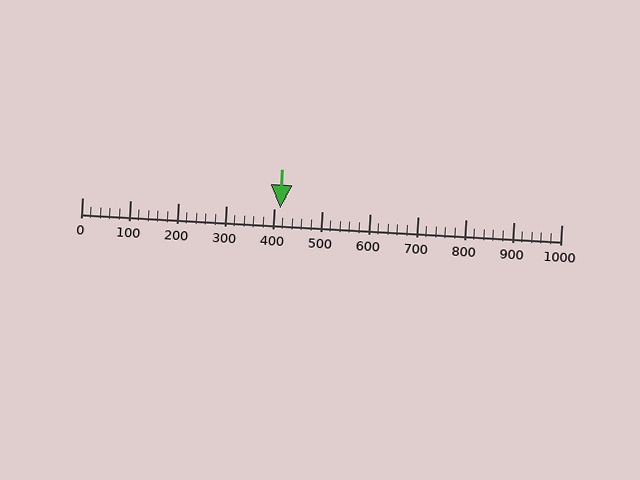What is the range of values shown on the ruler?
The ruler shows values from 0 to 1000.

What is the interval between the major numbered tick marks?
The major tick marks are spaced 100 units apart.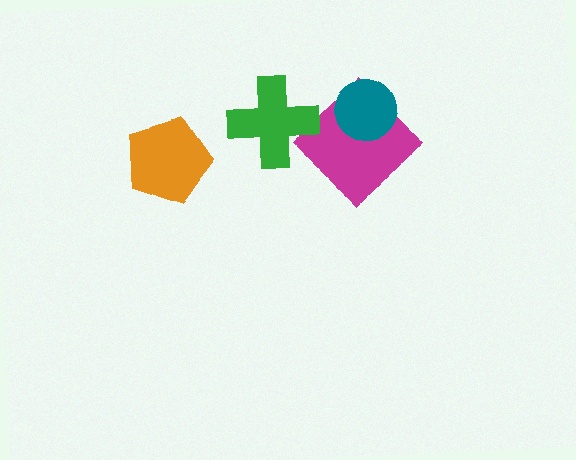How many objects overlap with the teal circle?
1 object overlaps with the teal circle.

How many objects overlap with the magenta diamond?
1 object overlaps with the magenta diamond.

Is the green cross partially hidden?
No, no other shape covers it.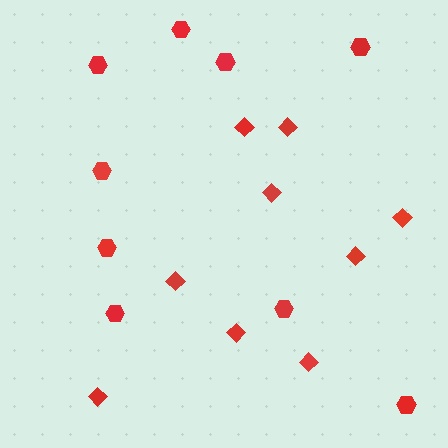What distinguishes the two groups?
There are 2 groups: one group of hexagons (9) and one group of diamonds (9).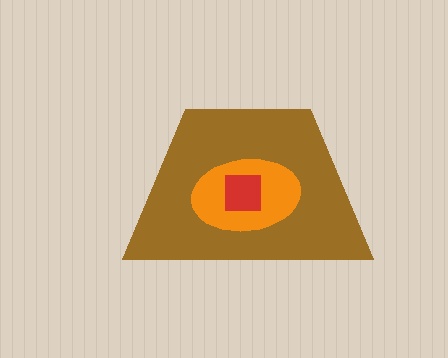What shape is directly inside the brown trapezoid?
The orange ellipse.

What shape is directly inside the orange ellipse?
The red square.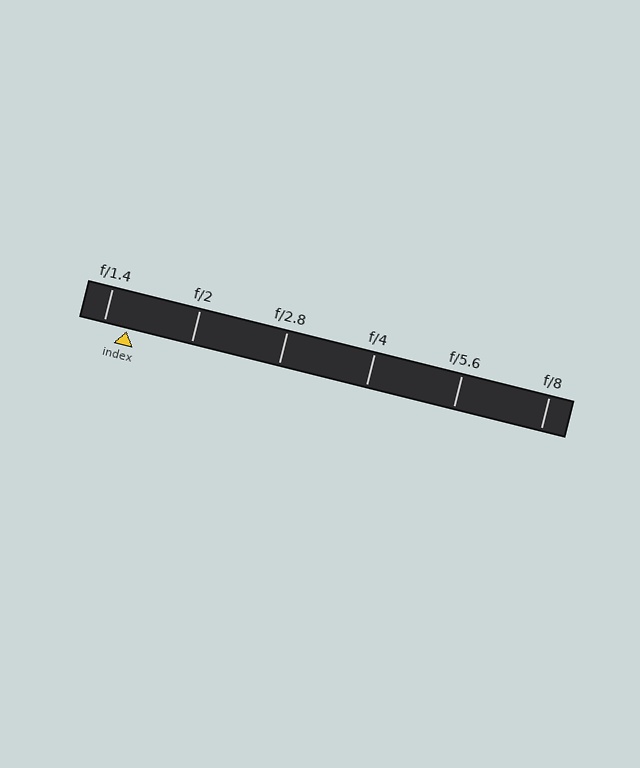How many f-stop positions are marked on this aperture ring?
There are 6 f-stop positions marked.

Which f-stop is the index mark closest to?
The index mark is closest to f/1.4.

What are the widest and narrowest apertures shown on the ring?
The widest aperture shown is f/1.4 and the narrowest is f/8.